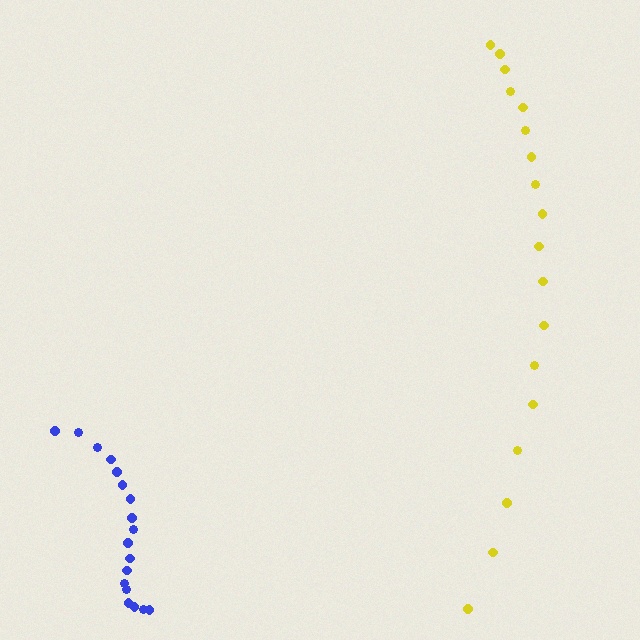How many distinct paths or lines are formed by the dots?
There are 2 distinct paths.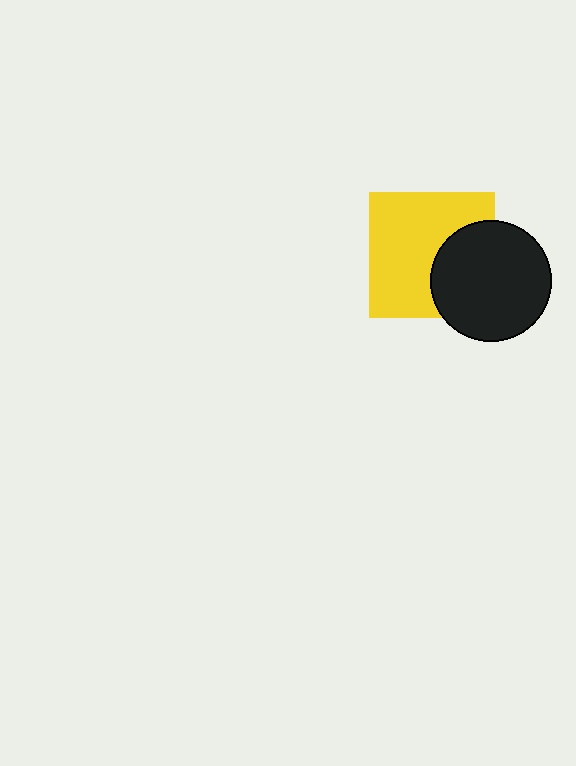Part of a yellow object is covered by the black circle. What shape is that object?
It is a square.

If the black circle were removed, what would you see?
You would see the complete yellow square.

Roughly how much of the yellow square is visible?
Most of it is visible (roughly 66%).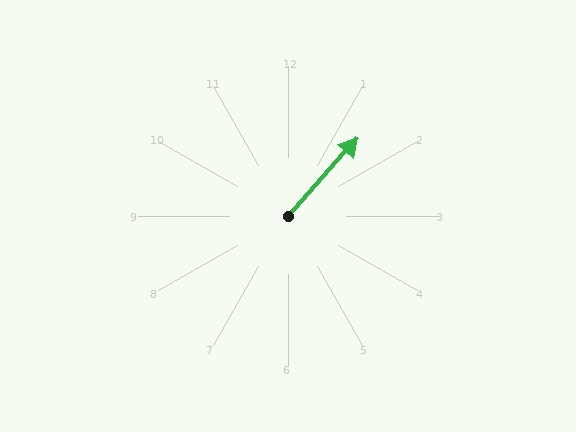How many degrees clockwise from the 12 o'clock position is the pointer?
Approximately 42 degrees.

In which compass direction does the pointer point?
Northeast.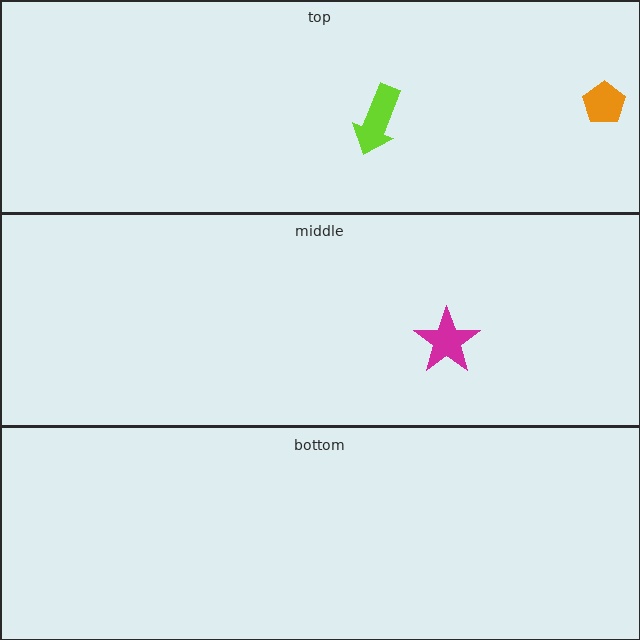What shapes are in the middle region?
The magenta star.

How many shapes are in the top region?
2.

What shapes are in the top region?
The orange pentagon, the lime arrow.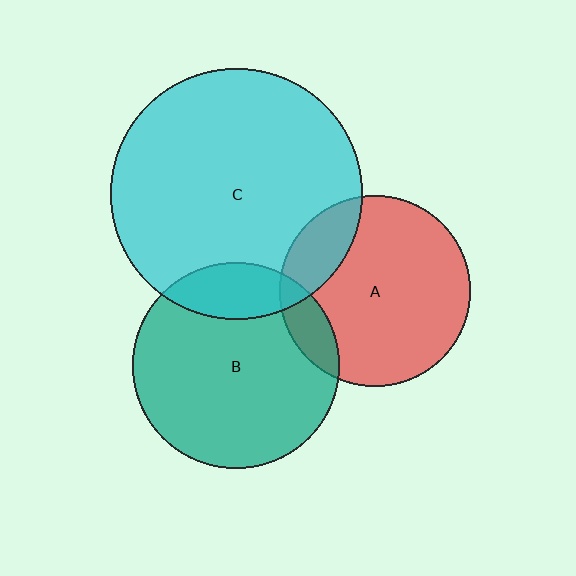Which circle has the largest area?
Circle C (cyan).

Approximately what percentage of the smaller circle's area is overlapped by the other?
Approximately 20%.